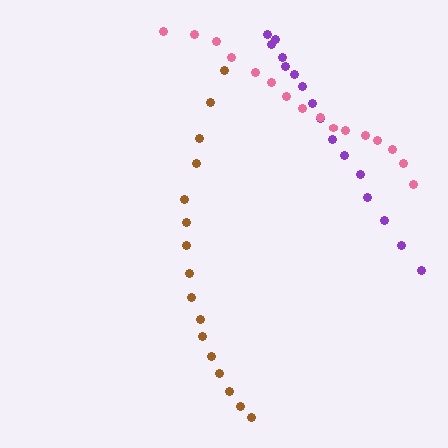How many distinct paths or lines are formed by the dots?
There are 3 distinct paths.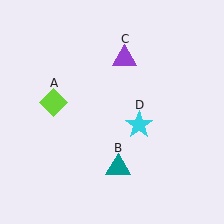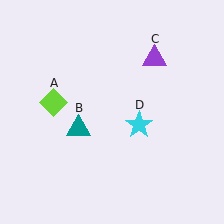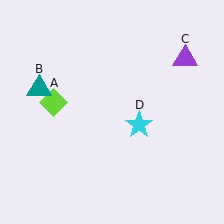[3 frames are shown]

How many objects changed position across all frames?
2 objects changed position: teal triangle (object B), purple triangle (object C).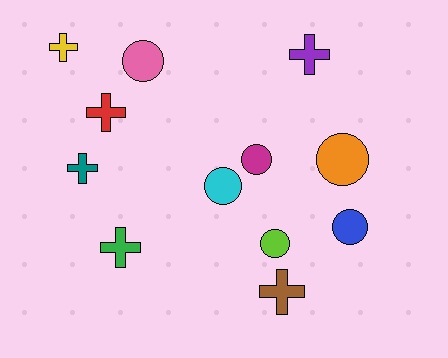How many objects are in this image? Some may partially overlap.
There are 12 objects.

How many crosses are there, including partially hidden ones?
There are 6 crosses.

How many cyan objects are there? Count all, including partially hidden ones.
There is 1 cyan object.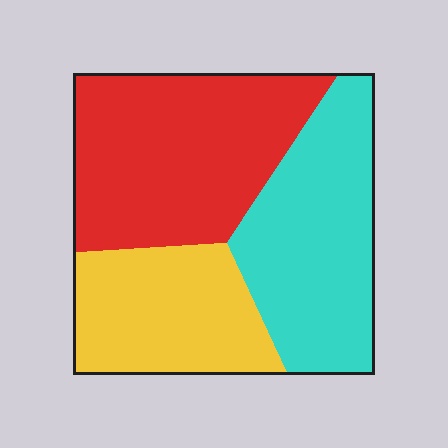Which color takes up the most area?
Red, at roughly 40%.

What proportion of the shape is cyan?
Cyan takes up about one third (1/3) of the shape.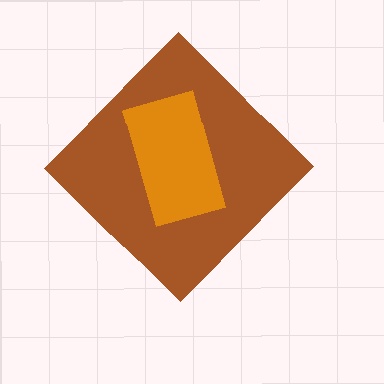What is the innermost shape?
The orange rectangle.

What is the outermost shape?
The brown diamond.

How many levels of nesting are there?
2.